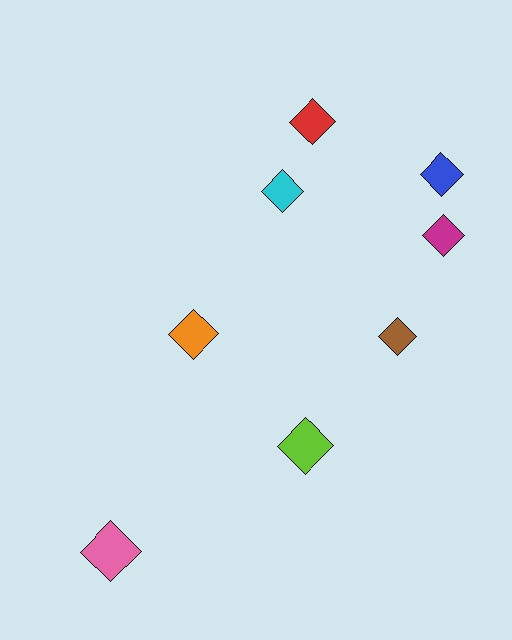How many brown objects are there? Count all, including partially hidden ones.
There is 1 brown object.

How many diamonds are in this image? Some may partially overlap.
There are 8 diamonds.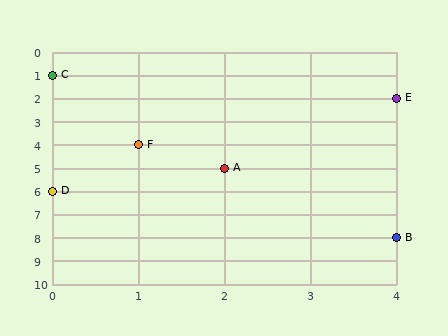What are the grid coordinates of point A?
Point A is at grid coordinates (2, 5).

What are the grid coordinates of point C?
Point C is at grid coordinates (0, 1).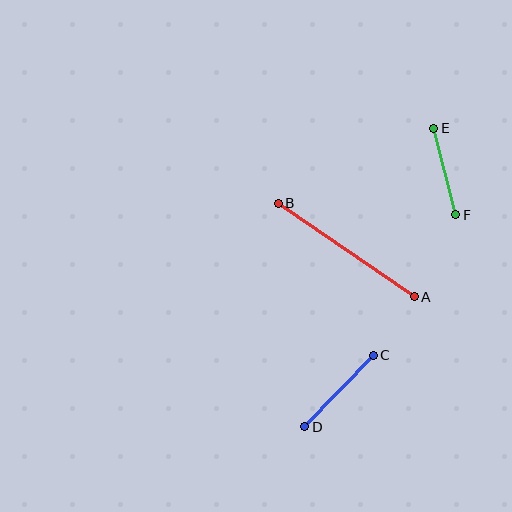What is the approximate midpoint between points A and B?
The midpoint is at approximately (346, 250) pixels.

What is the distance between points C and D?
The distance is approximately 99 pixels.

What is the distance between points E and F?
The distance is approximately 89 pixels.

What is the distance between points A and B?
The distance is approximately 165 pixels.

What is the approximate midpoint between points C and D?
The midpoint is at approximately (339, 391) pixels.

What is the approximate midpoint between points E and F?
The midpoint is at approximately (445, 172) pixels.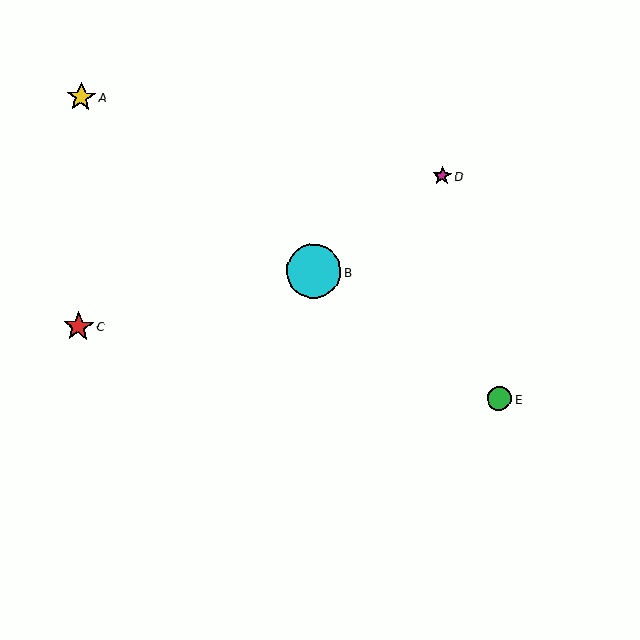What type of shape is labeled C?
Shape C is a red star.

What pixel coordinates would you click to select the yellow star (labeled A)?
Click at (81, 97) to select the yellow star A.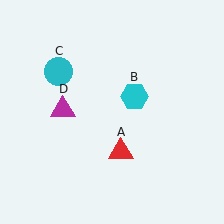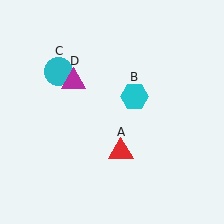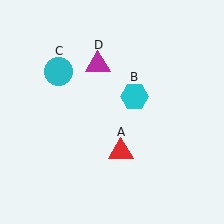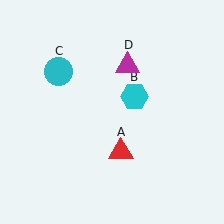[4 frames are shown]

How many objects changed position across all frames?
1 object changed position: magenta triangle (object D).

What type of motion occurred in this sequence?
The magenta triangle (object D) rotated clockwise around the center of the scene.